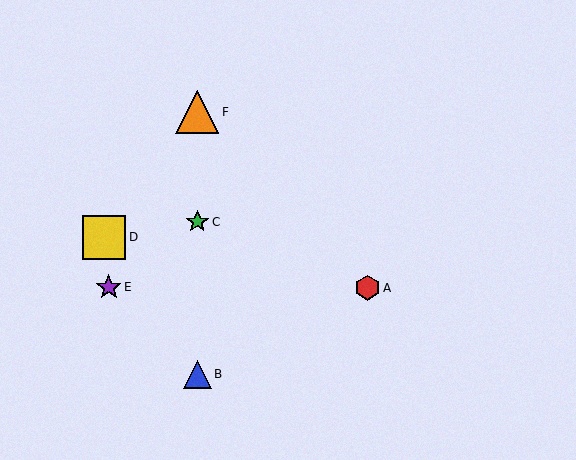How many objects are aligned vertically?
3 objects (B, C, F) are aligned vertically.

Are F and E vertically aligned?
No, F is at x≈197 and E is at x≈109.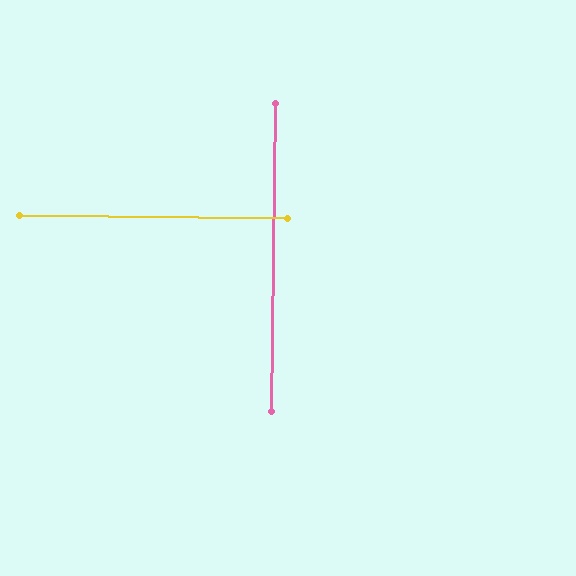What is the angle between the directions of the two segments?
Approximately 90 degrees.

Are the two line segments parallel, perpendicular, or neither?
Perpendicular — they meet at approximately 90°.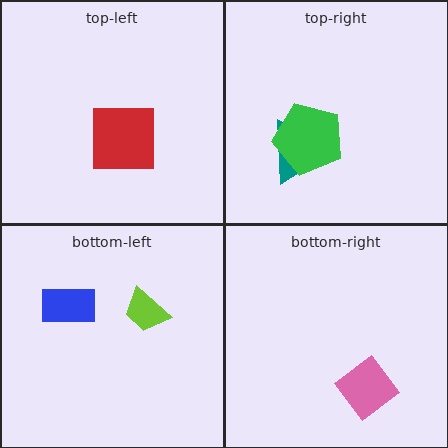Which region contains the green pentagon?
The top-right region.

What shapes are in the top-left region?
The red square.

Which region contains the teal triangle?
The top-right region.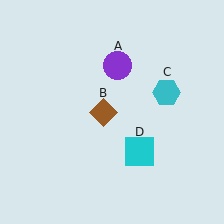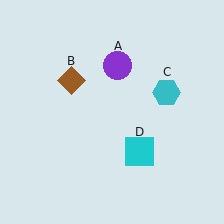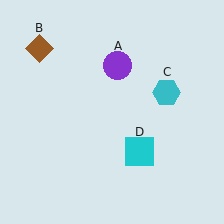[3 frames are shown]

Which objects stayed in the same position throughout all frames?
Purple circle (object A) and cyan hexagon (object C) and cyan square (object D) remained stationary.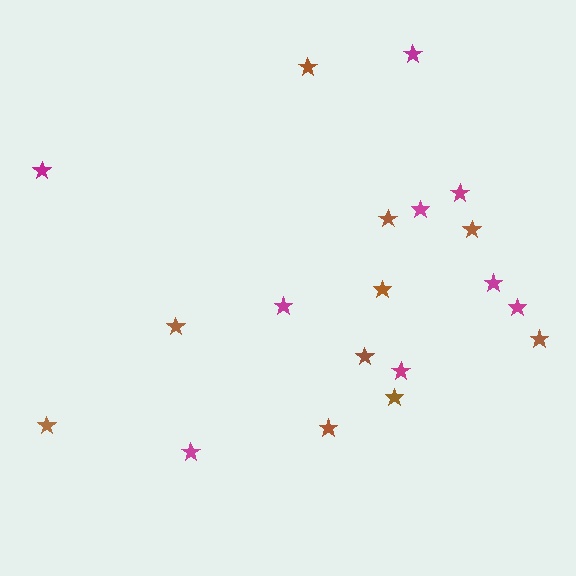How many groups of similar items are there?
There are 2 groups: one group of magenta stars (9) and one group of brown stars (10).